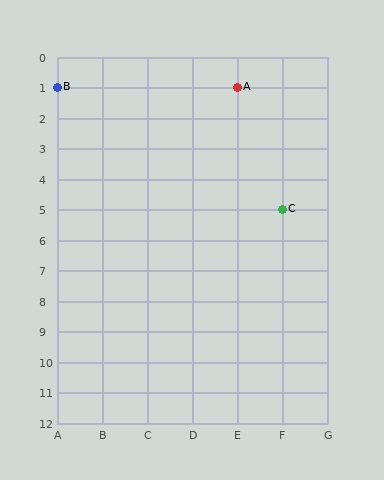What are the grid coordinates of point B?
Point B is at grid coordinates (A, 1).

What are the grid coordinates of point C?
Point C is at grid coordinates (F, 5).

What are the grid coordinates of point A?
Point A is at grid coordinates (E, 1).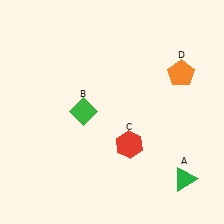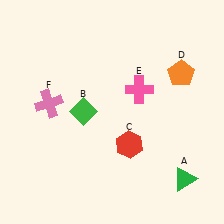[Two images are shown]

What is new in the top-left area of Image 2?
A pink cross (F) was added in the top-left area of Image 2.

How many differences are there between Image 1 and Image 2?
There are 2 differences between the two images.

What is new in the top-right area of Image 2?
A pink cross (E) was added in the top-right area of Image 2.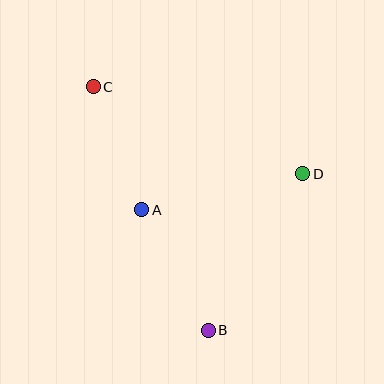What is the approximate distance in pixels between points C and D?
The distance between C and D is approximately 227 pixels.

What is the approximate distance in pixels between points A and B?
The distance between A and B is approximately 138 pixels.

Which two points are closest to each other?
Points A and C are closest to each other.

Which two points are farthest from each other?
Points B and C are farthest from each other.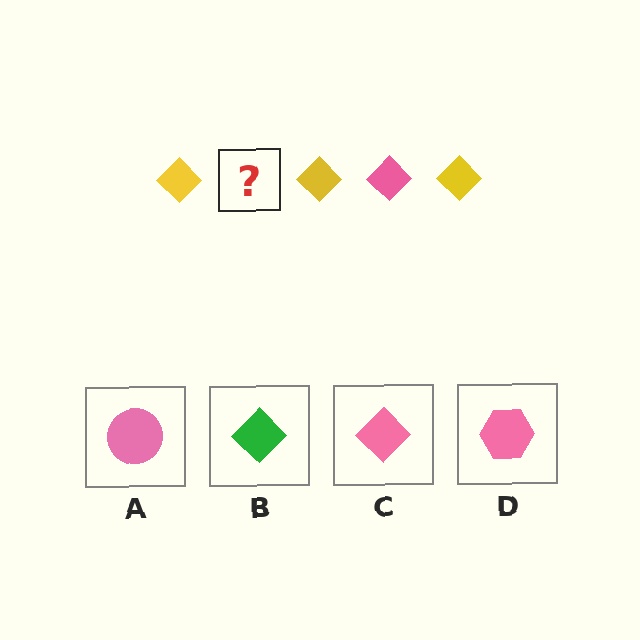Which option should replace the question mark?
Option C.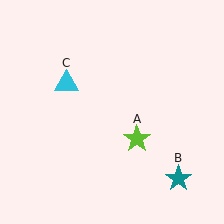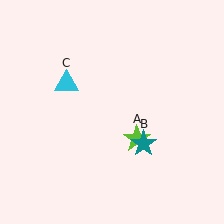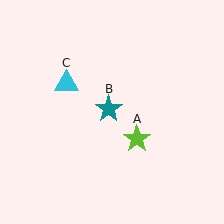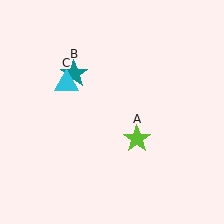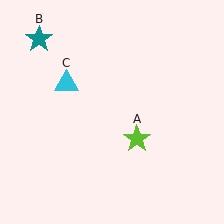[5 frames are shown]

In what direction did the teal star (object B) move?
The teal star (object B) moved up and to the left.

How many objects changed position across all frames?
1 object changed position: teal star (object B).